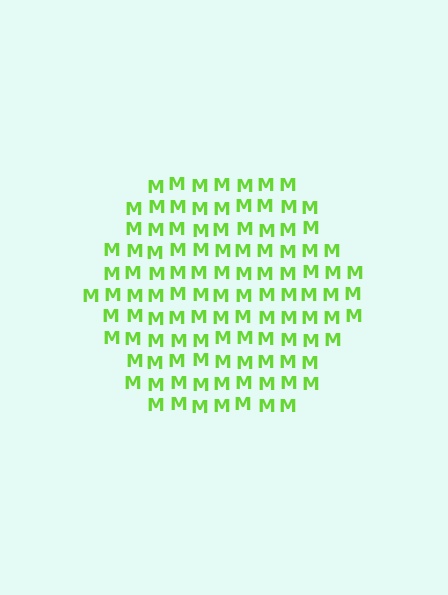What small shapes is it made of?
It is made of small letter M's.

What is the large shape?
The large shape is a hexagon.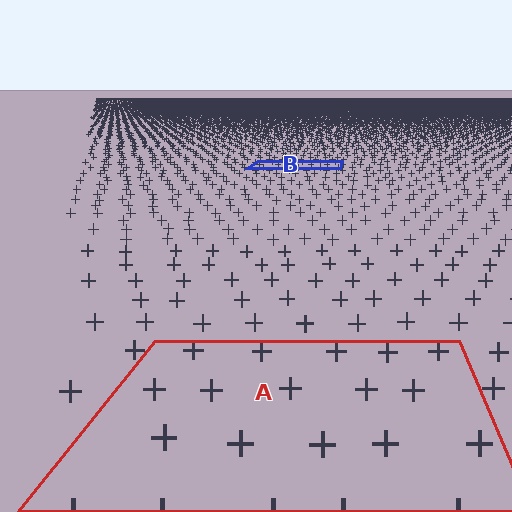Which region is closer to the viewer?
Region A is closer. The texture elements there are larger and more spread out.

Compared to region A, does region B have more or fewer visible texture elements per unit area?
Region B has more texture elements per unit area — they are packed more densely because it is farther away.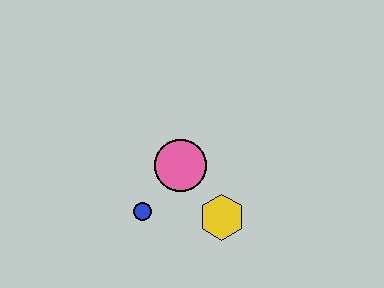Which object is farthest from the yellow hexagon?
The blue circle is farthest from the yellow hexagon.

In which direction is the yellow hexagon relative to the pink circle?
The yellow hexagon is below the pink circle.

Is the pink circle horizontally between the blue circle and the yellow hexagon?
Yes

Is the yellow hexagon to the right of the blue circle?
Yes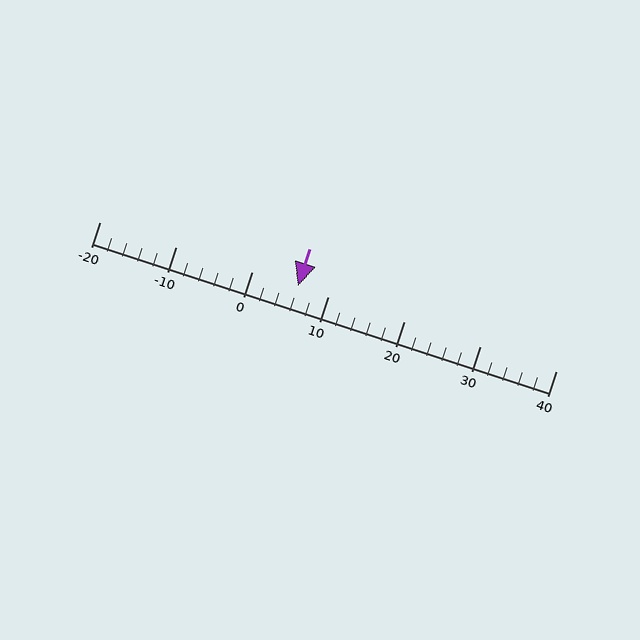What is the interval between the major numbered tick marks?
The major tick marks are spaced 10 units apart.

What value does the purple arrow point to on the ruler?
The purple arrow points to approximately 6.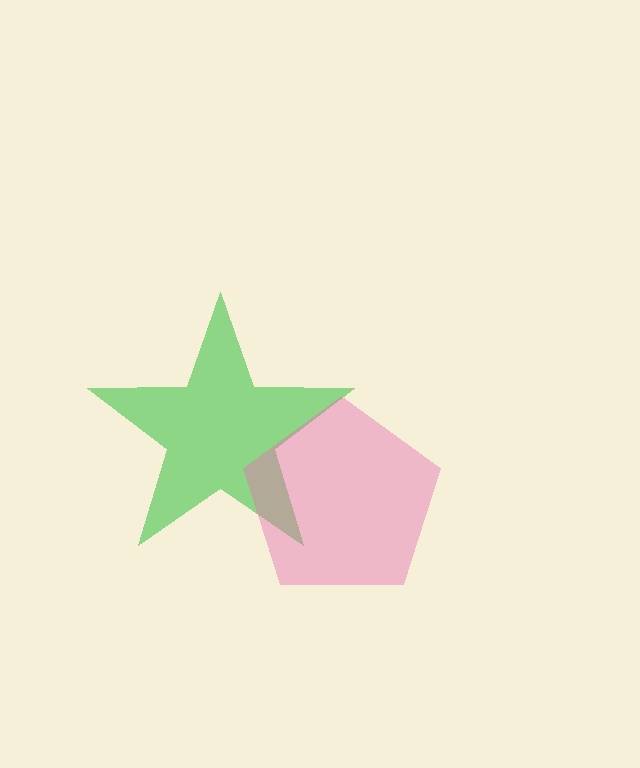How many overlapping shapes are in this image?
There are 2 overlapping shapes in the image.